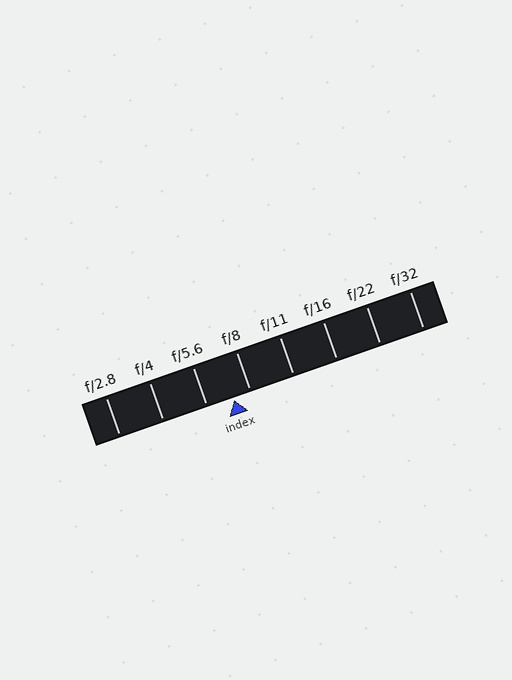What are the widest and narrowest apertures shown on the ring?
The widest aperture shown is f/2.8 and the narrowest is f/32.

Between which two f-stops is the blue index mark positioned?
The index mark is between f/5.6 and f/8.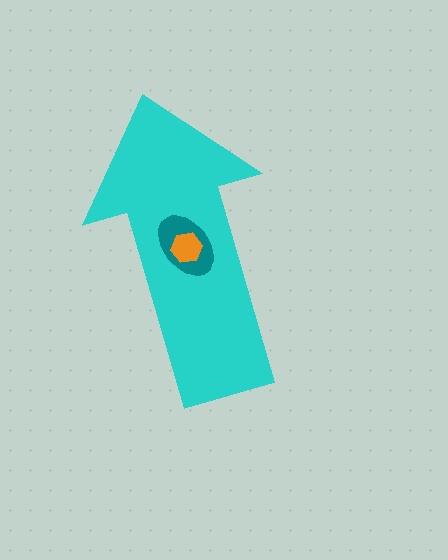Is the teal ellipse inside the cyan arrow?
Yes.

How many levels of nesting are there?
3.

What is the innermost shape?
The orange hexagon.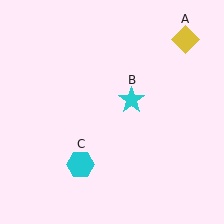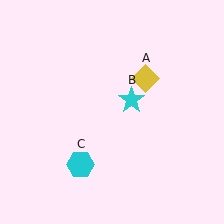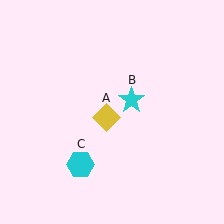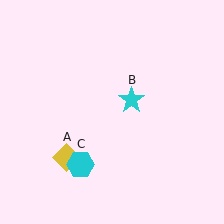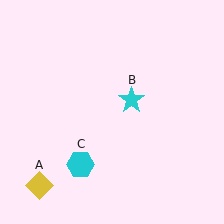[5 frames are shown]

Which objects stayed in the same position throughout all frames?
Cyan star (object B) and cyan hexagon (object C) remained stationary.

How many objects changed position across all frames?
1 object changed position: yellow diamond (object A).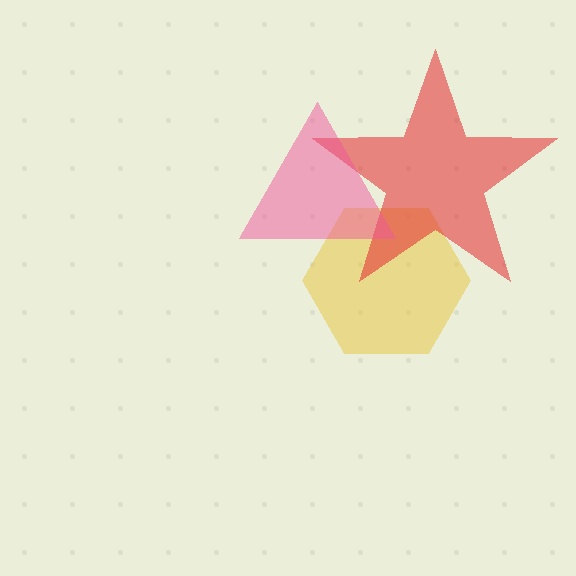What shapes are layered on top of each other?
The layered shapes are: a yellow hexagon, a red star, a pink triangle.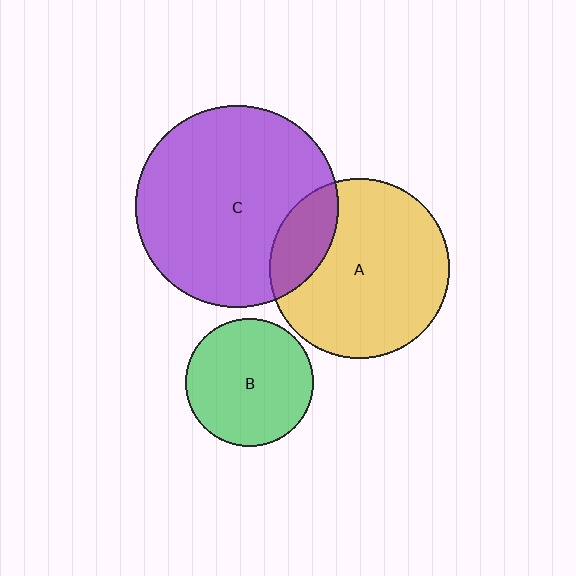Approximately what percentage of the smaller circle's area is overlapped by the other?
Approximately 20%.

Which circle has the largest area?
Circle C (purple).